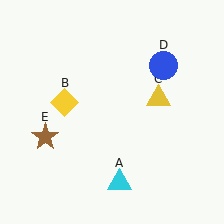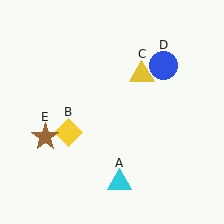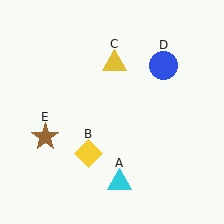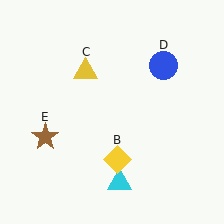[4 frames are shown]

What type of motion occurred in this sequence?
The yellow diamond (object B), yellow triangle (object C) rotated counterclockwise around the center of the scene.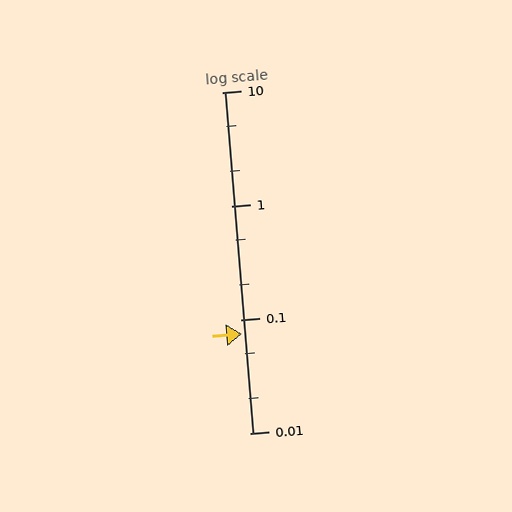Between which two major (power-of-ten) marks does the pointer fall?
The pointer is between 0.01 and 0.1.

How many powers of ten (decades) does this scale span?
The scale spans 3 decades, from 0.01 to 10.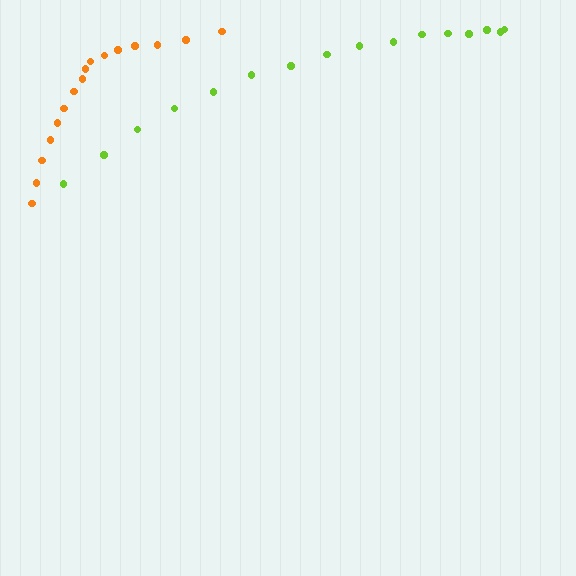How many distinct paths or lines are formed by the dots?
There are 2 distinct paths.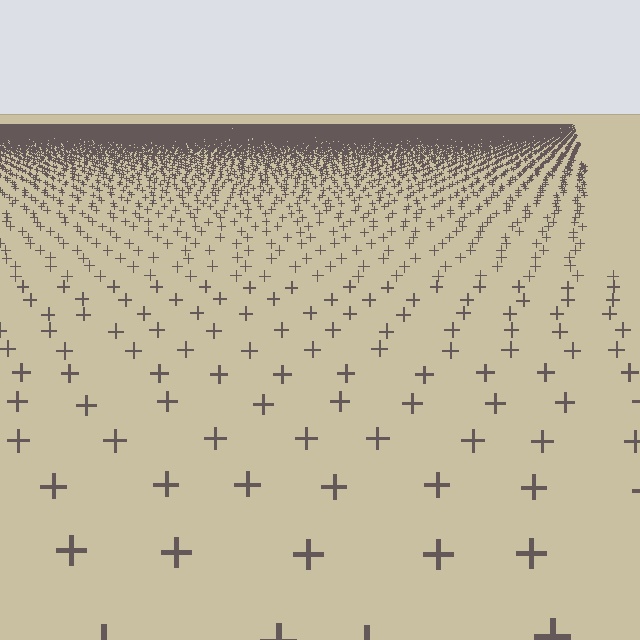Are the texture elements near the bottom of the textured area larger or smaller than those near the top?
Larger. Near the bottom, elements are closer to the viewer and appear at a bigger on-screen size.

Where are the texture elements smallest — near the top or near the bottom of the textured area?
Near the top.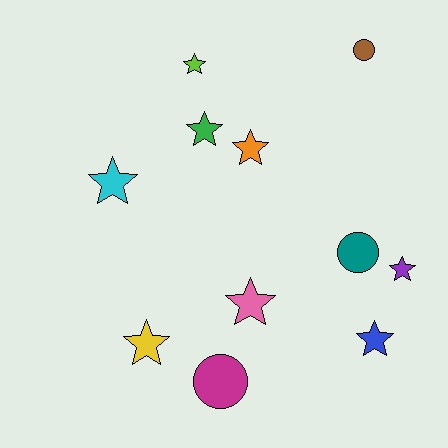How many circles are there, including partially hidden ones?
There are 3 circles.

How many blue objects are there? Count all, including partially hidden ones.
There is 1 blue object.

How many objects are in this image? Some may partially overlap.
There are 11 objects.